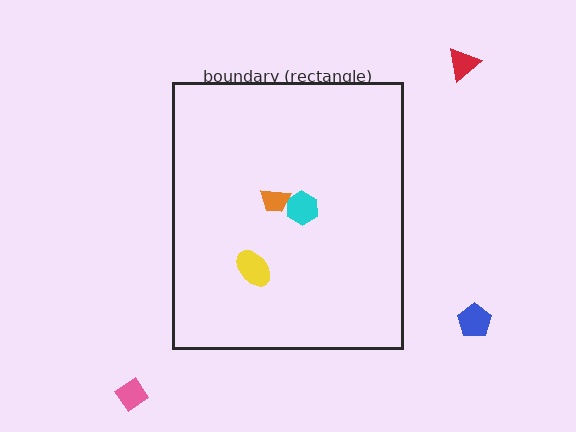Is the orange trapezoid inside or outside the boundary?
Inside.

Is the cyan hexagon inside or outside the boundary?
Inside.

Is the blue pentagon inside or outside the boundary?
Outside.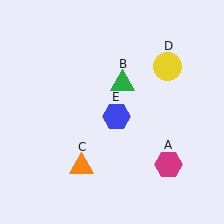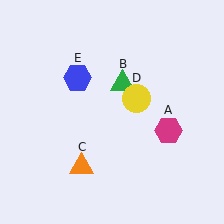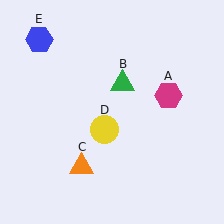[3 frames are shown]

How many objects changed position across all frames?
3 objects changed position: magenta hexagon (object A), yellow circle (object D), blue hexagon (object E).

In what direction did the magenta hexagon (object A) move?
The magenta hexagon (object A) moved up.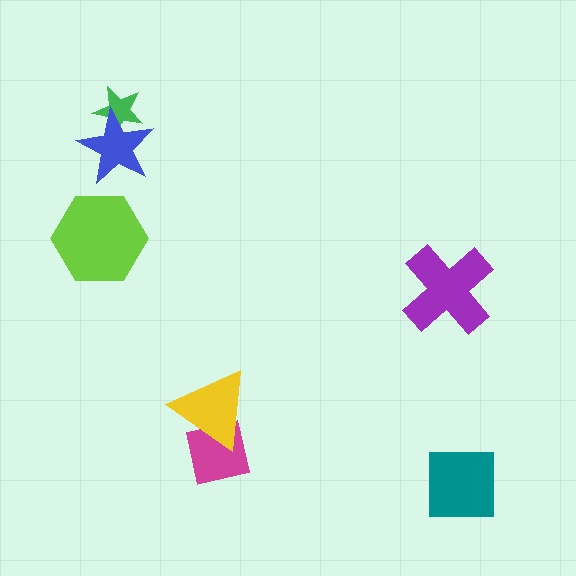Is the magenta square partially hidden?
Yes, it is partially covered by another shape.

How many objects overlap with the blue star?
1 object overlaps with the blue star.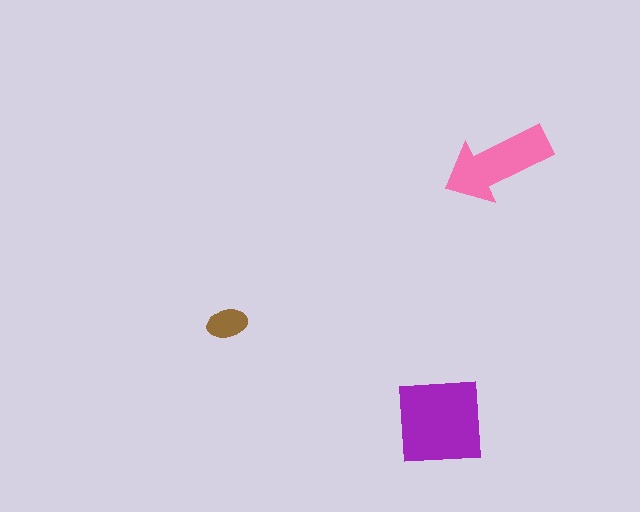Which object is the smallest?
The brown ellipse.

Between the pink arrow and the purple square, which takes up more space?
The purple square.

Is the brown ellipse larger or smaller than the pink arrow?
Smaller.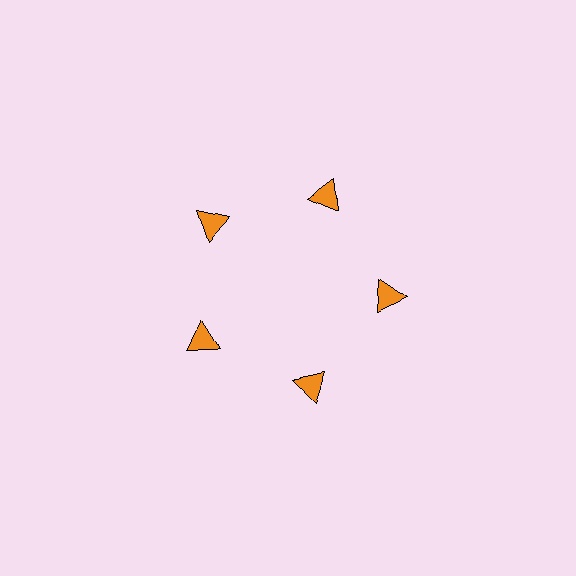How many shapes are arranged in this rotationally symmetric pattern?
There are 5 shapes, arranged in 5 groups of 1.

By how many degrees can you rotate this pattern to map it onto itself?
The pattern maps onto itself every 72 degrees of rotation.